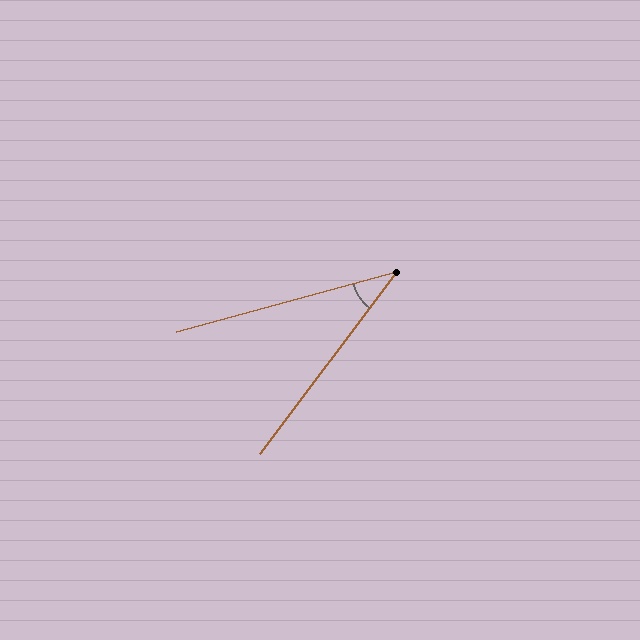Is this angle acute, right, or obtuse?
It is acute.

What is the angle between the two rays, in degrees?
Approximately 38 degrees.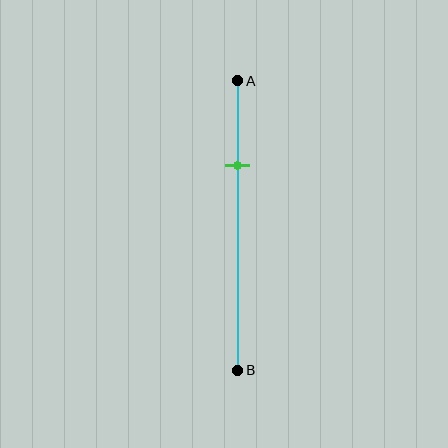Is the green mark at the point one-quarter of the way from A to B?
No, the mark is at about 30% from A, not at the 25% one-quarter point.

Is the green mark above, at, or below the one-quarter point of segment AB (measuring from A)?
The green mark is below the one-quarter point of segment AB.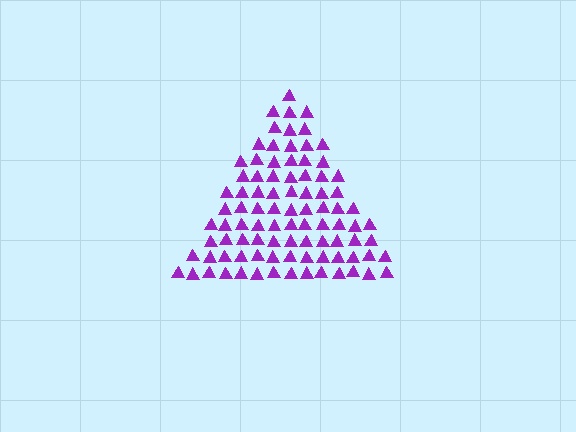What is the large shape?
The large shape is a triangle.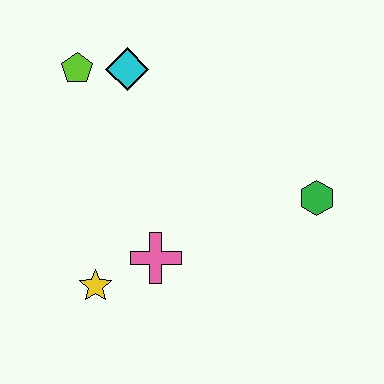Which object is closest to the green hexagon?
The pink cross is closest to the green hexagon.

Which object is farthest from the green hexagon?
The lime pentagon is farthest from the green hexagon.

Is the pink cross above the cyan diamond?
No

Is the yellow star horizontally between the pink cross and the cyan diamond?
No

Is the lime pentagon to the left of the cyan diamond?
Yes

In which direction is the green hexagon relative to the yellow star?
The green hexagon is to the right of the yellow star.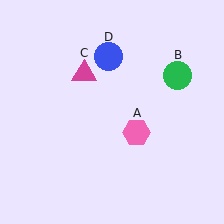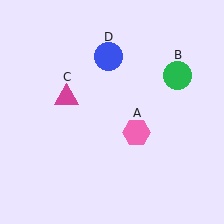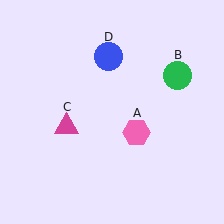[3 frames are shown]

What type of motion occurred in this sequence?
The magenta triangle (object C) rotated counterclockwise around the center of the scene.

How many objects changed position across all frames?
1 object changed position: magenta triangle (object C).